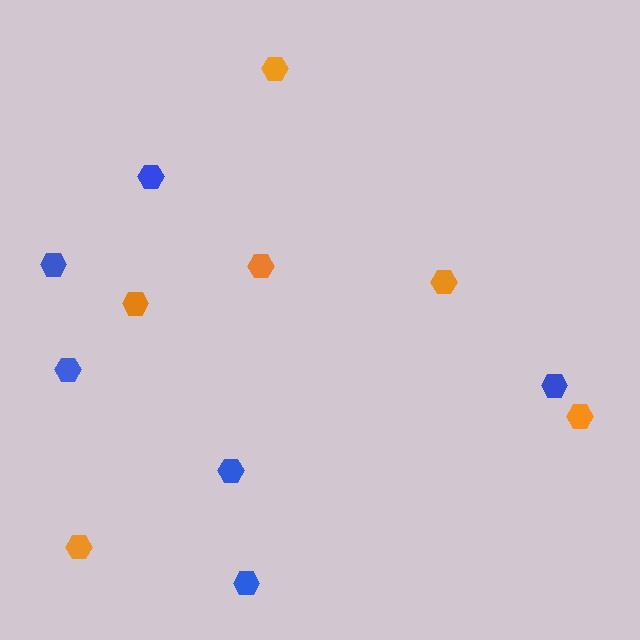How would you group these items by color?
There are 2 groups: one group of blue hexagons (6) and one group of orange hexagons (6).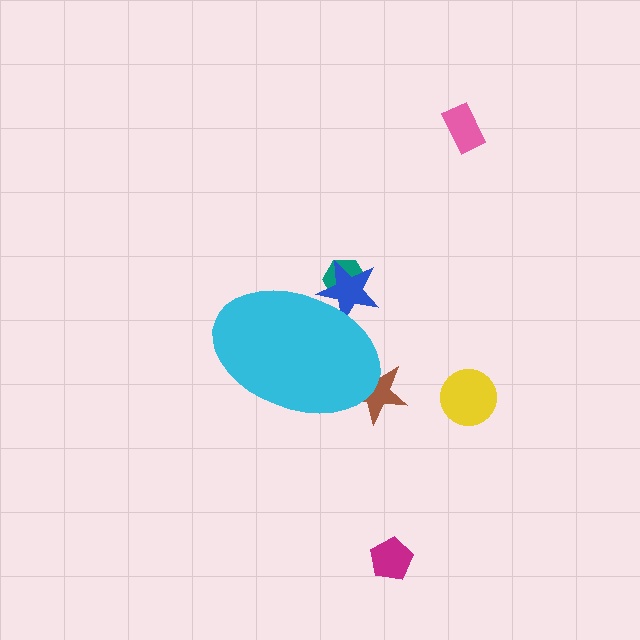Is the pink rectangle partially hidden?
No, the pink rectangle is fully visible.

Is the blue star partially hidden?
Yes, the blue star is partially hidden behind the cyan ellipse.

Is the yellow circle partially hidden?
No, the yellow circle is fully visible.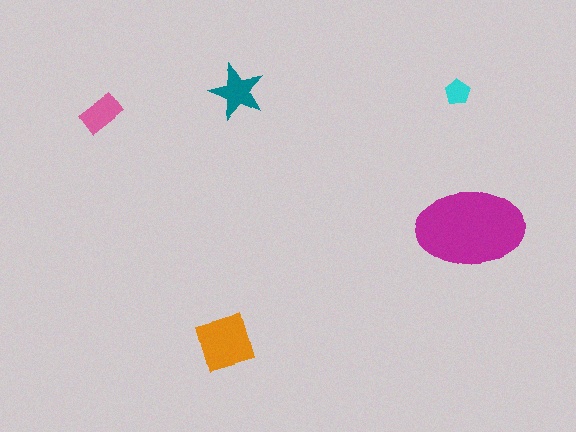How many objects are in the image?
There are 5 objects in the image.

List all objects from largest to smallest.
The magenta ellipse, the orange diamond, the teal star, the pink rectangle, the cyan pentagon.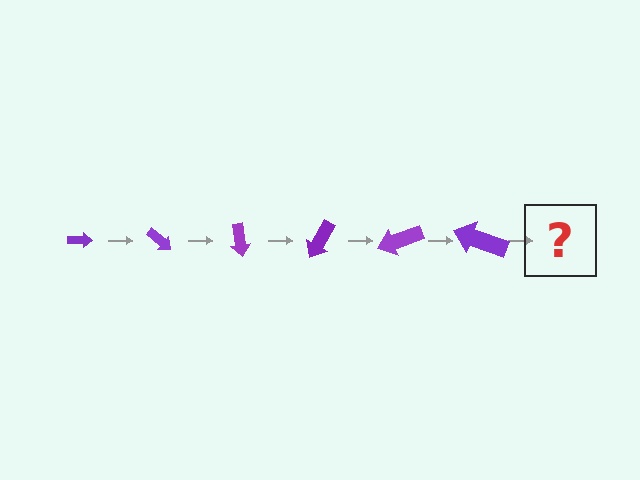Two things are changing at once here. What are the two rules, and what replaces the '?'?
The two rules are that the arrow grows larger each step and it rotates 40 degrees each step. The '?' should be an arrow, larger than the previous one and rotated 240 degrees from the start.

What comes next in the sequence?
The next element should be an arrow, larger than the previous one and rotated 240 degrees from the start.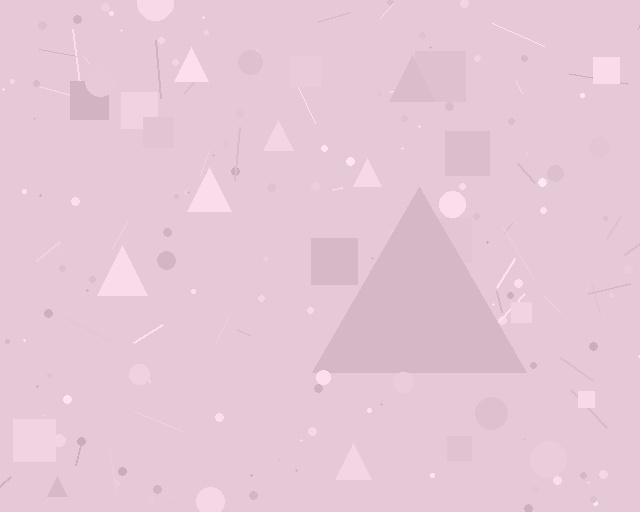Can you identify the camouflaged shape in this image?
The camouflaged shape is a triangle.